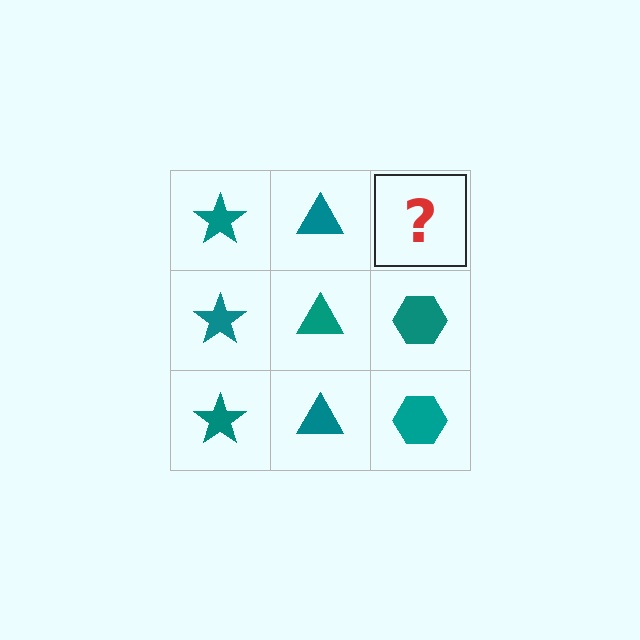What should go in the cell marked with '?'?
The missing cell should contain a teal hexagon.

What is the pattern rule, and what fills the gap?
The rule is that each column has a consistent shape. The gap should be filled with a teal hexagon.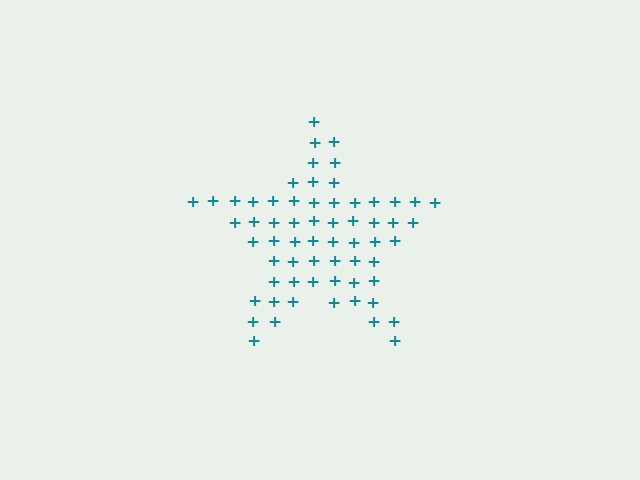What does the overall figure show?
The overall figure shows a star.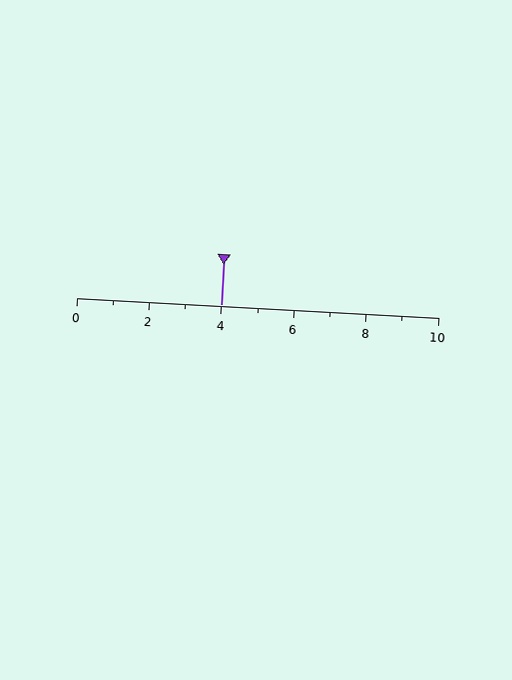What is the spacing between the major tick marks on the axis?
The major ticks are spaced 2 apart.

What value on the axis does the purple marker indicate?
The marker indicates approximately 4.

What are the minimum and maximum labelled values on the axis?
The axis runs from 0 to 10.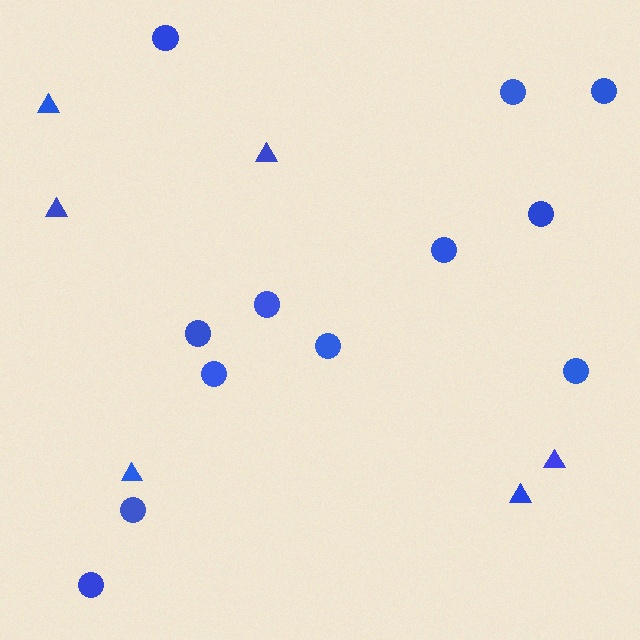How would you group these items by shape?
There are 2 groups: one group of triangles (6) and one group of circles (12).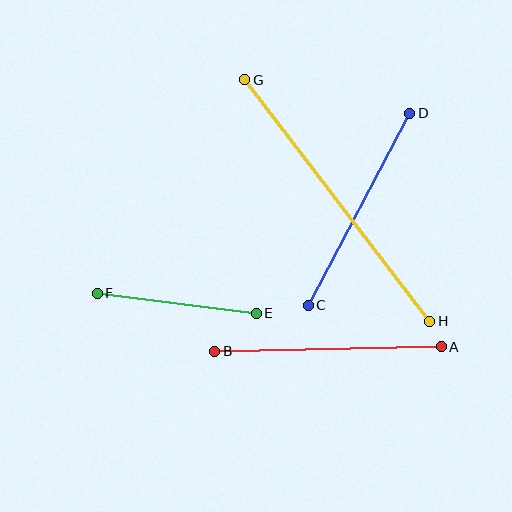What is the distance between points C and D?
The distance is approximately 217 pixels.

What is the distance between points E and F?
The distance is approximately 160 pixels.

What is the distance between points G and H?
The distance is approximately 304 pixels.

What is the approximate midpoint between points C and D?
The midpoint is at approximately (359, 209) pixels.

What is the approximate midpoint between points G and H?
The midpoint is at approximately (337, 200) pixels.